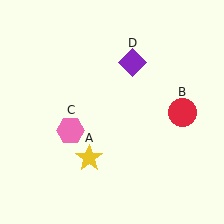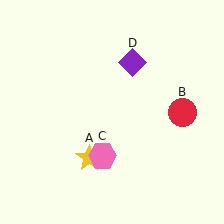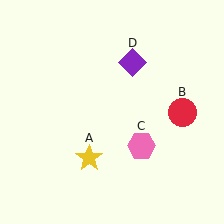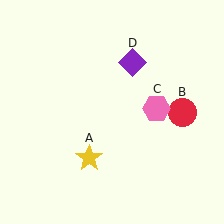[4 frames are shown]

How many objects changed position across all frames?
1 object changed position: pink hexagon (object C).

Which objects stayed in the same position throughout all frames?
Yellow star (object A) and red circle (object B) and purple diamond (object D) remained stationary.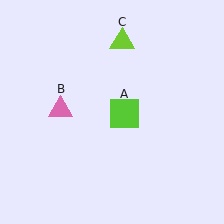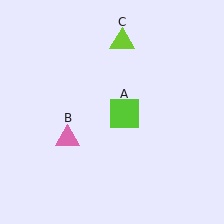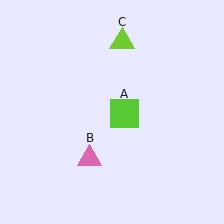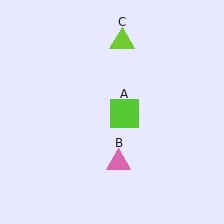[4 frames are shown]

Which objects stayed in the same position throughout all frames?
Lime square (object A) and lime triangle (object C) remained stationary.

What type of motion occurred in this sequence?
The pink triangle (object B) rotated counterclockwise around the center of the scene.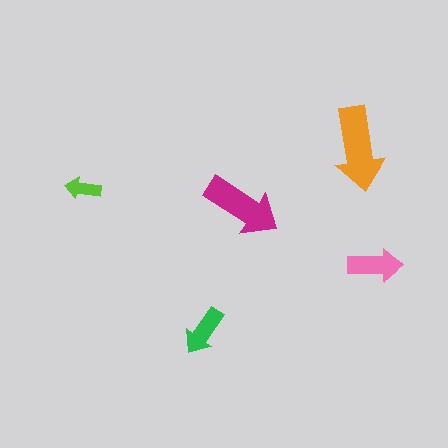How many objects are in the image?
There are 5 objects in the image.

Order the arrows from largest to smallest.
the orange one, the magenta one, the pink one, the green one, the lime one.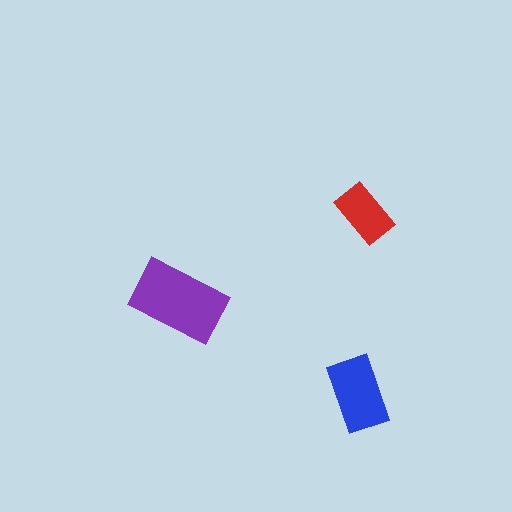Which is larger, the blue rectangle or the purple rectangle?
The purple one.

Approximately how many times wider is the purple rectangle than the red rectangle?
About 1.5 times wider.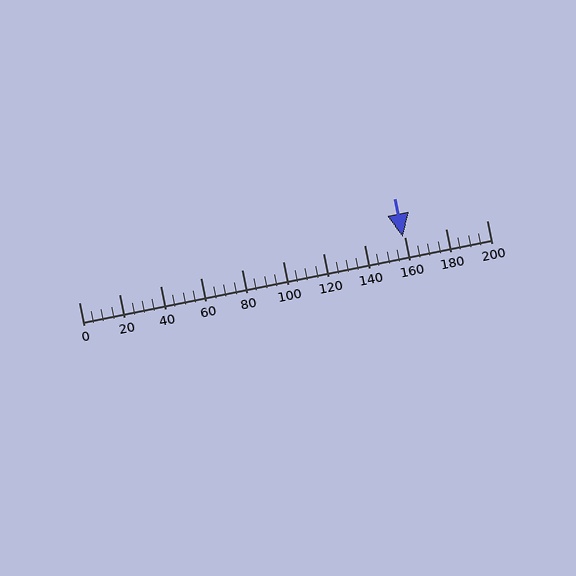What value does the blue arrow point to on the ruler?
The blue arrow points to approximately 159.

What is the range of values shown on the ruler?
The ruler shows values from 0 to 200.